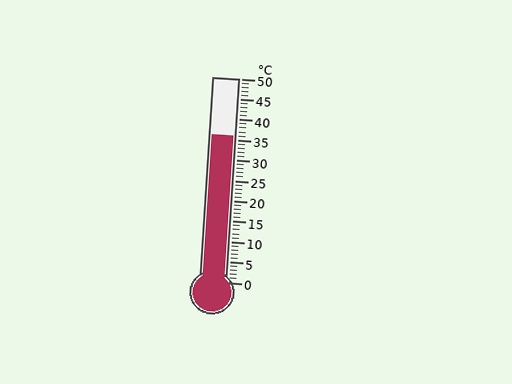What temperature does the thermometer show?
The thermometer shows approximately 36°C.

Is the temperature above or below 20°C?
The temperature is above 20°C.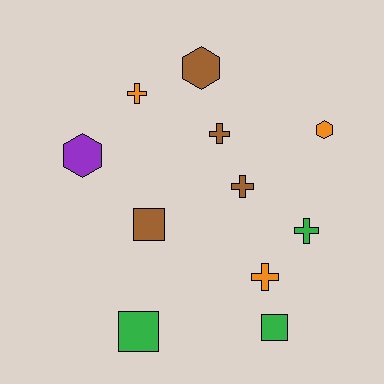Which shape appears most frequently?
Cross, with 5 objects.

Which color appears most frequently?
Brown, with 4 objects.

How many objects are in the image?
There are 11 objects.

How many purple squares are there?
There are no purple squares.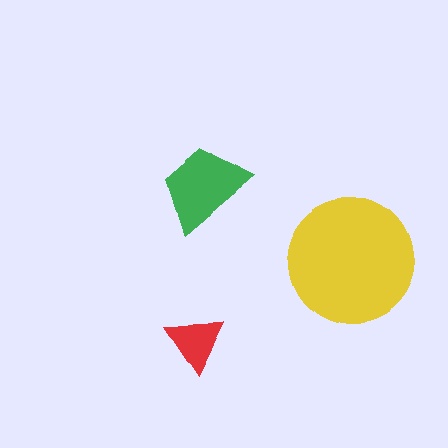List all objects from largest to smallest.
The yellow circle, the green trapezoid, the red triangle.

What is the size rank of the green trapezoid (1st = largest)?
2nd.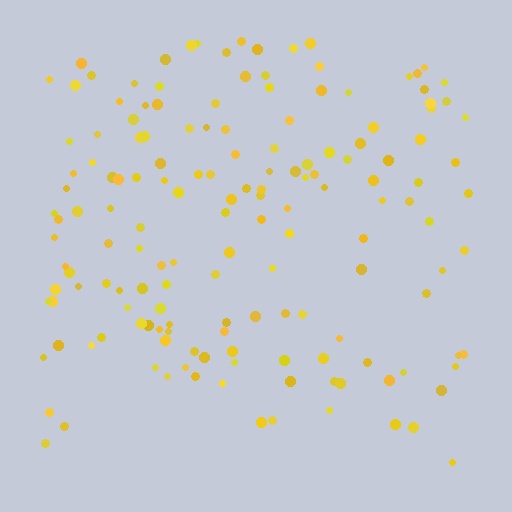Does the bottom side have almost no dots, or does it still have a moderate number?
Still a moderate number, just noticeably fewer than the top.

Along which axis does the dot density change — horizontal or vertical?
Vertical.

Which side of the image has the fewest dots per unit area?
The bottom.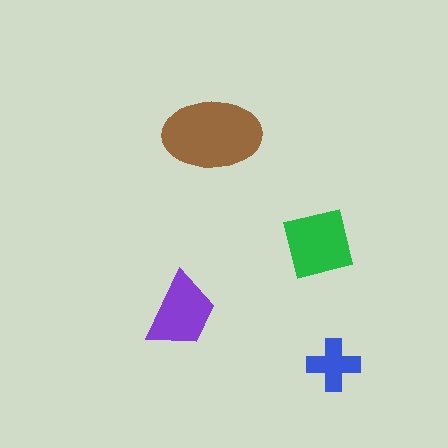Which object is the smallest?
The blue cross.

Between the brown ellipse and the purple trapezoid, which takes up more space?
The brown ellipse.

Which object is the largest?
The brown ellipse.